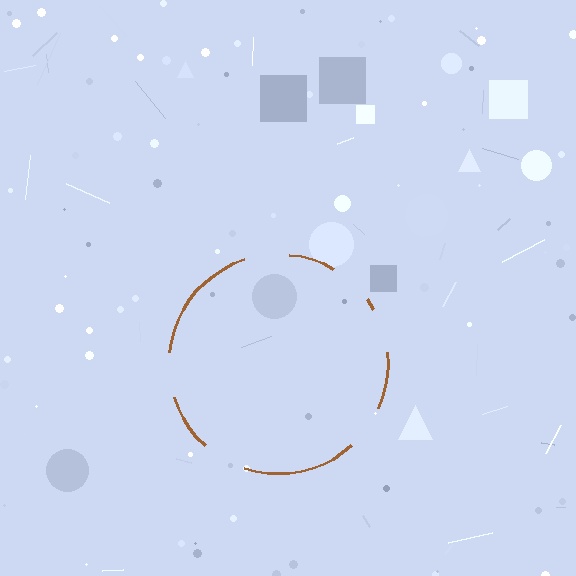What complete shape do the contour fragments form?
The contour fragments form a circle.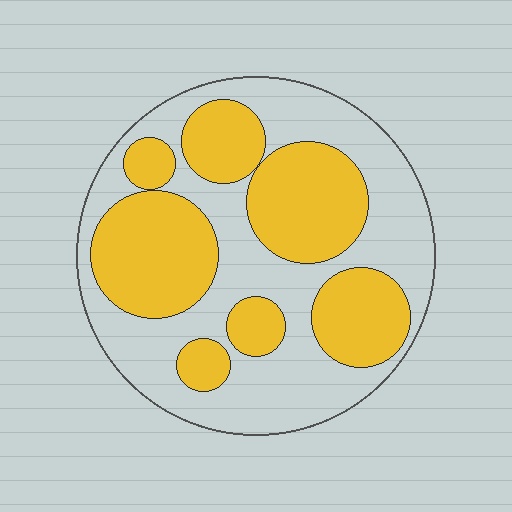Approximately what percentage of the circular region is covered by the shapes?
Approximately 45%.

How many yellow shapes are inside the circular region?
7.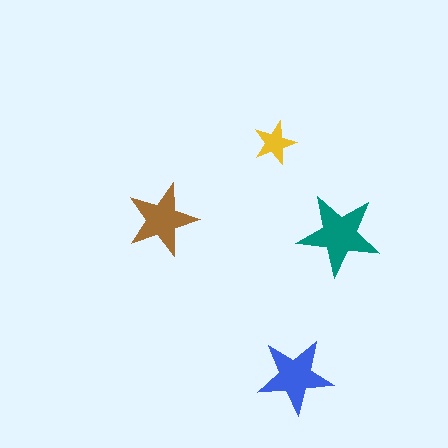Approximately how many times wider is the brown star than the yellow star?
About 1.5 times wider.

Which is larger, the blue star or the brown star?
The blue one.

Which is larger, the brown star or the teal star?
The teal one.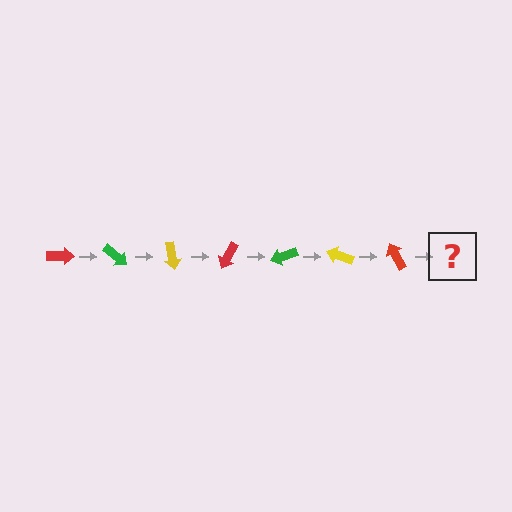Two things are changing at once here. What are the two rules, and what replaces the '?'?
The two rules are that it rotates 40 degrees each step and the color cycles through red, green, and yellow. The '?' should be a green arrow, rotated 280 degrees from the start.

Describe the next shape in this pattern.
It should be a green arrow, rotated 280 degrees from the start.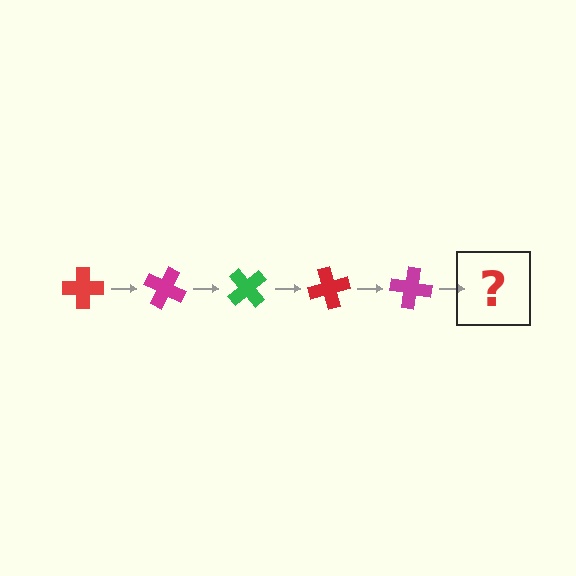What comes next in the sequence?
The next element should be a green cross, rotated 125 degrees from the start.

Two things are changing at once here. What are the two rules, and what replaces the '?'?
The two rules are that it rotates 25 degrees each step and the color cycles through red, magenta, and green. The '?' should be a green cross, rotated 125 degrees from the start.